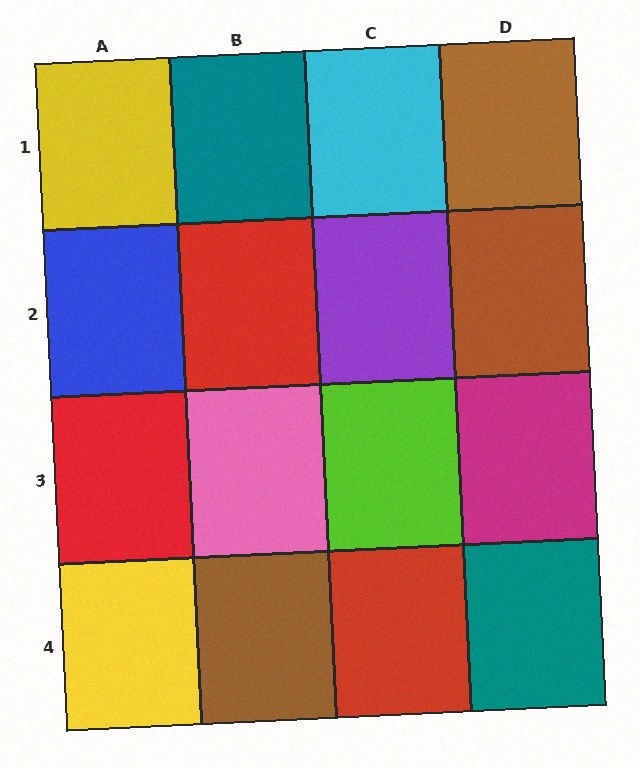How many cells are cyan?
1 cell is cyan.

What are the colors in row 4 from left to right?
Yellow, brown, red, teal.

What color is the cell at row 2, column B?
Red.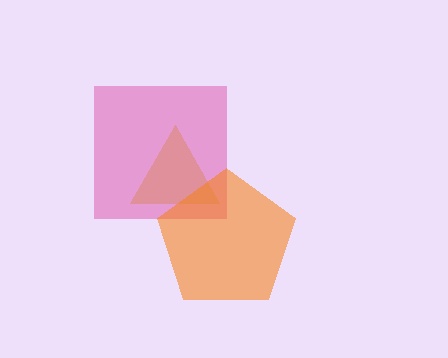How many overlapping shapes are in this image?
There are 3 overlapping shapes in the image.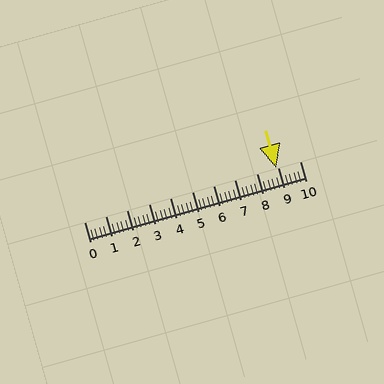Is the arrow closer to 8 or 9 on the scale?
The arrow is closer to 9.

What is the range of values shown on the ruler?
The ruler shows values from 0 to 10.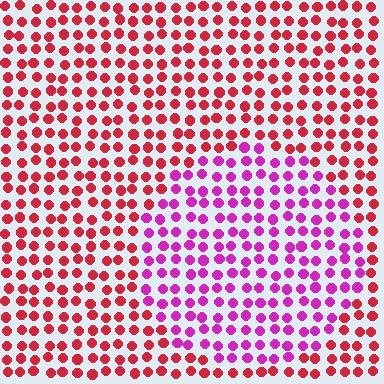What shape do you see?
I see a circle.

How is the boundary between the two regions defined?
The boundary is defined purely by a slight shift in hue (about 45 degrees). Spacing, size, and orientation are identical on both sides.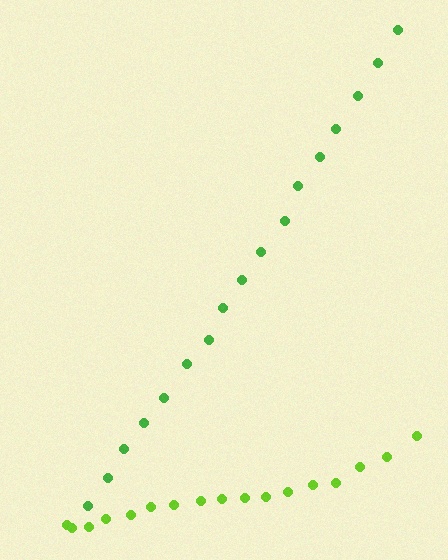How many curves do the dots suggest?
There are 2 distinct paths.